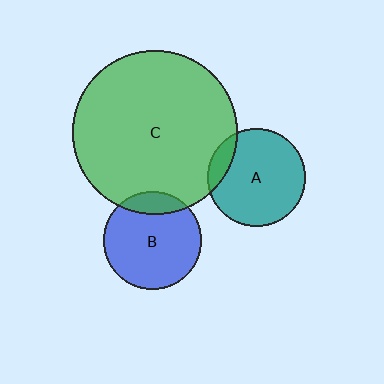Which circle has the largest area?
Circle C (green).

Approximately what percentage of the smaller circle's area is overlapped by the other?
Approximately 10%.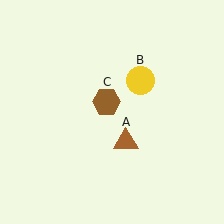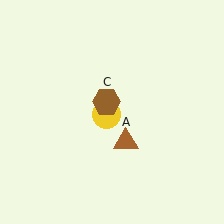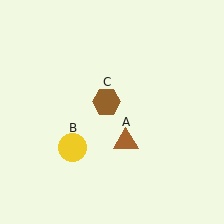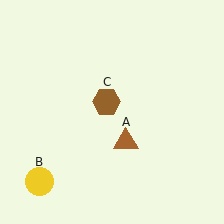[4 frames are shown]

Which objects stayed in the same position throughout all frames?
Brown triangle (object A) and brown hexagon (object C) remained stationary.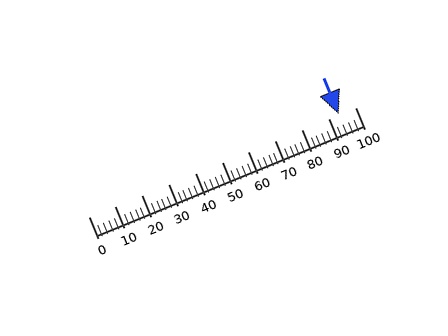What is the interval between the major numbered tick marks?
The major tick marks are spaced 10 units apart.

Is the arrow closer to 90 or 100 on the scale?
The arrow is closer to 90.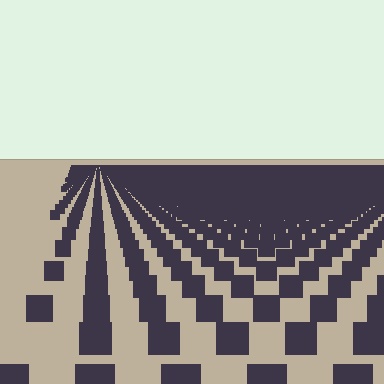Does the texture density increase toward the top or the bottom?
Density increases toward the top.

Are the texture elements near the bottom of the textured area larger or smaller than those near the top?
Larger. Near the bottom, elements are closer to the viewer and appear at a bigger on-screen size.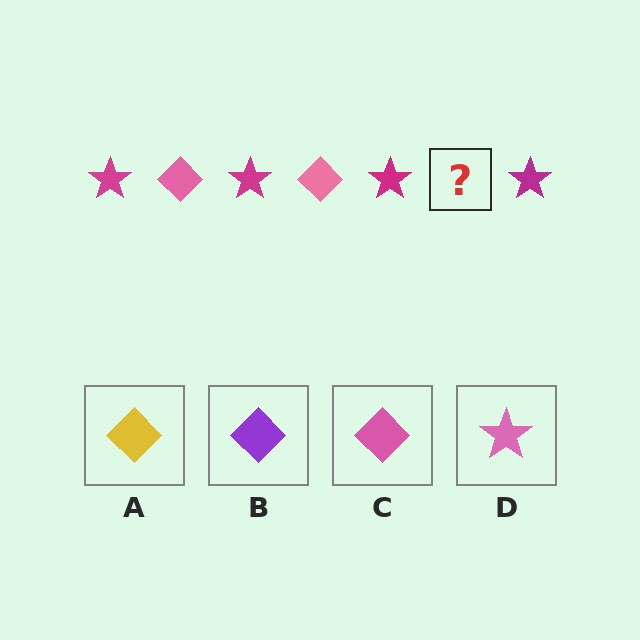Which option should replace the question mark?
Option C.